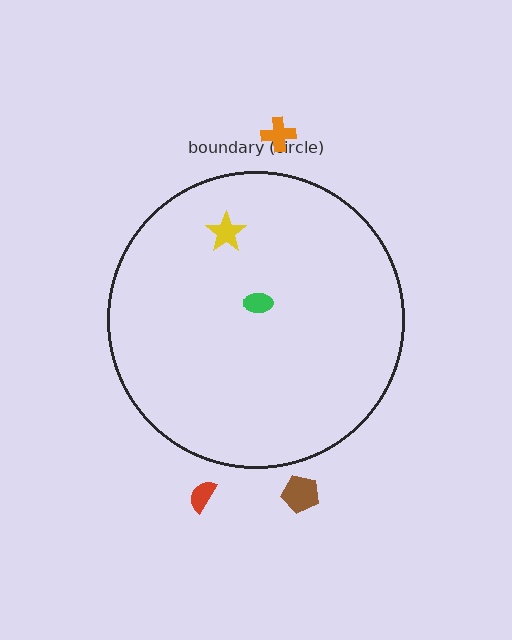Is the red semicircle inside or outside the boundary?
Outside.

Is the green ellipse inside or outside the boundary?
Inside.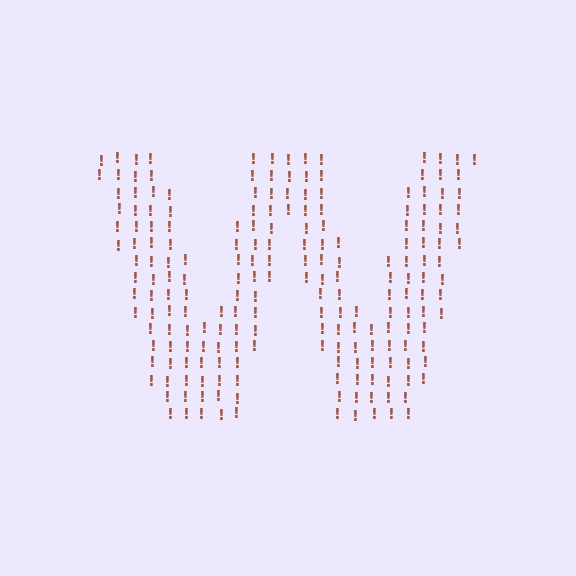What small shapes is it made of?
It is made of small exclamation marks.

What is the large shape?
The large shape is the letter W.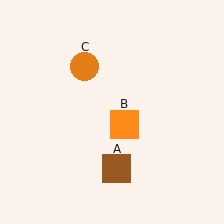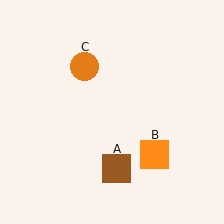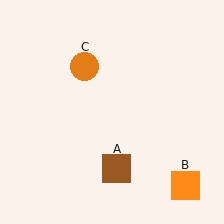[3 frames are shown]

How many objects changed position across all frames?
1 object changed position: orange square (object B).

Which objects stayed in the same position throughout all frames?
Brown square (object A) and orange circle (object C) remained stationary.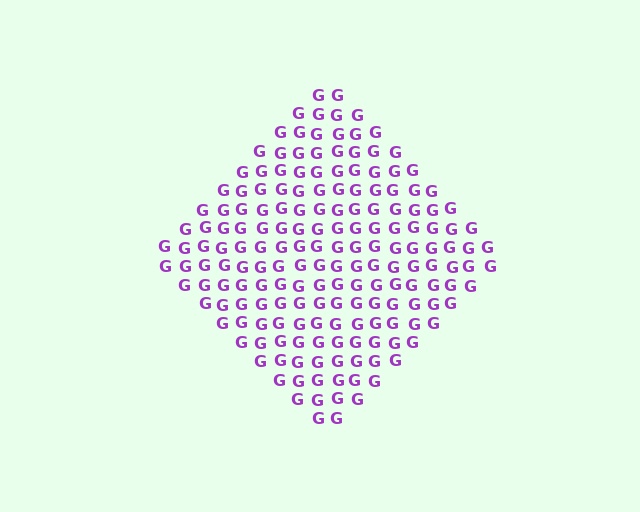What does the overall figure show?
The overall figure shows a diamond.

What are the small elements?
The small elements are letter G's.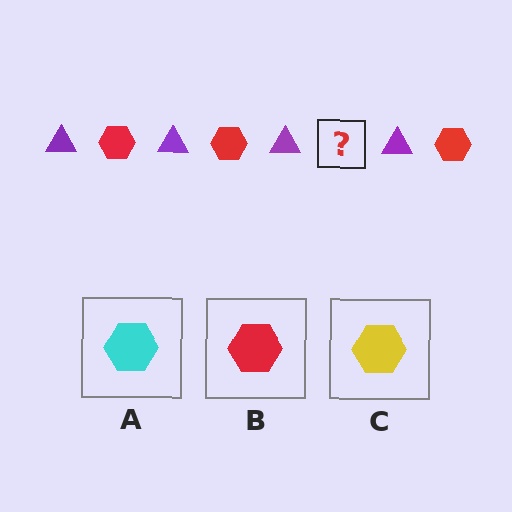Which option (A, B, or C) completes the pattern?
B.